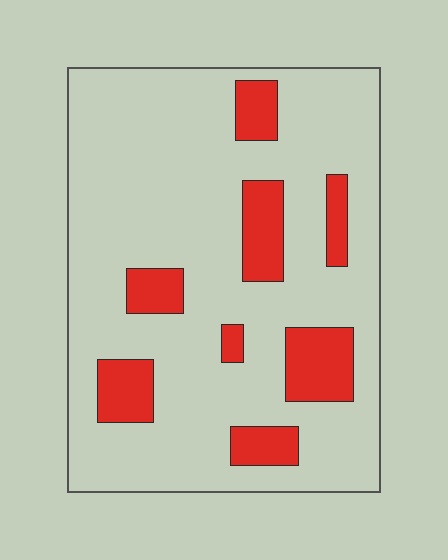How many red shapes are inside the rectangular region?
8.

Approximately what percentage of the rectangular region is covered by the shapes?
Approximately 20%.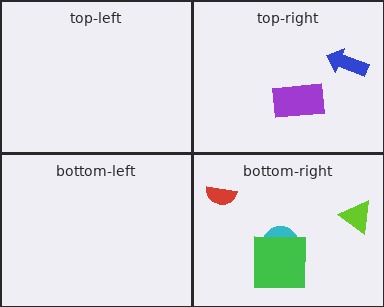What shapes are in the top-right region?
The purple rectangle, the blue arrow.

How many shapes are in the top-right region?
2.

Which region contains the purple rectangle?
The top-right region.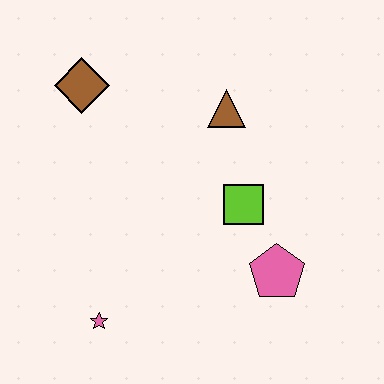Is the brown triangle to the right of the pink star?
Yes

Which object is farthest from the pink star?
The brown triangle is farthest from the pink star.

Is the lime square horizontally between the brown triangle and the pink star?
No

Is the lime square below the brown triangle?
Yes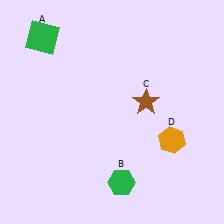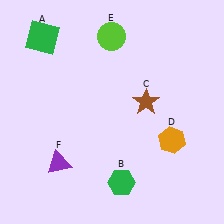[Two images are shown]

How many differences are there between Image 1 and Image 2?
There are 2 differences between the two images.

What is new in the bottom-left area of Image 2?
A purple triangle (F) was added in the bottom-left area of Image 2.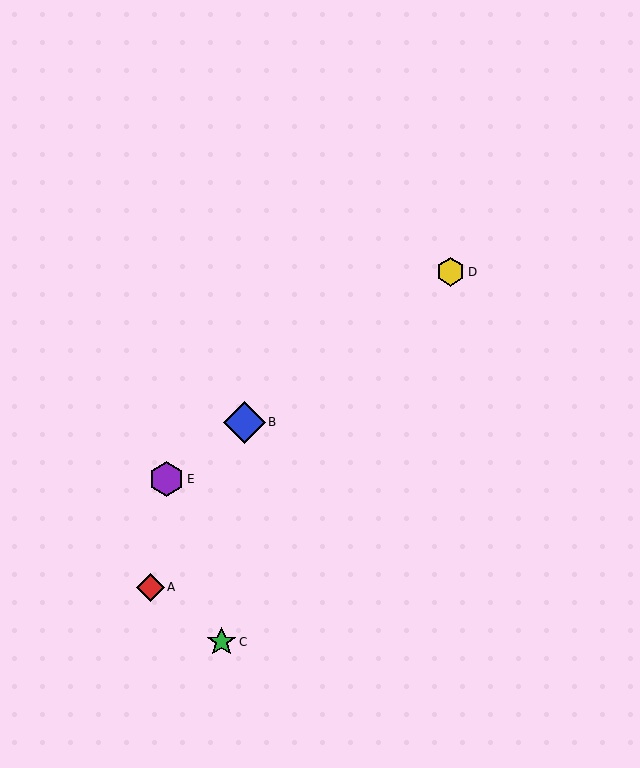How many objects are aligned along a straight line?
3 objects (B, D, E) are aligned along a straight line.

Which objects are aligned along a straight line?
Objects B, D, E are aligned along a straight line.